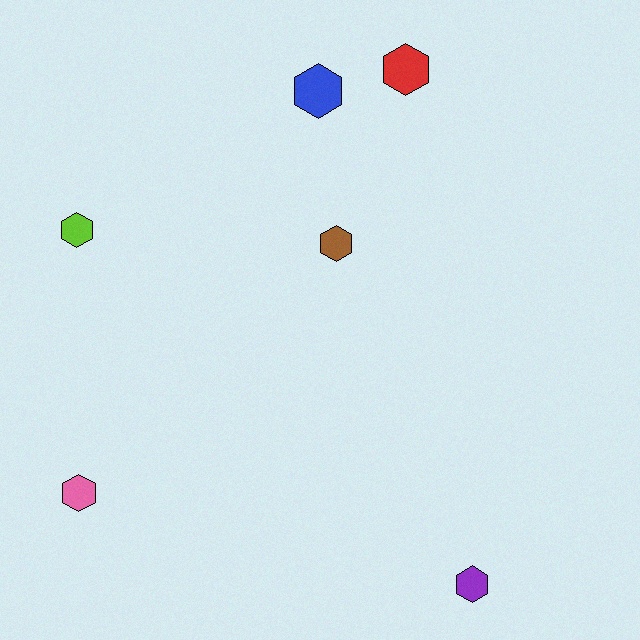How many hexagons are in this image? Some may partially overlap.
There are 6 hexagons.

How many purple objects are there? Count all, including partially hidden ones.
There is 1 purple object.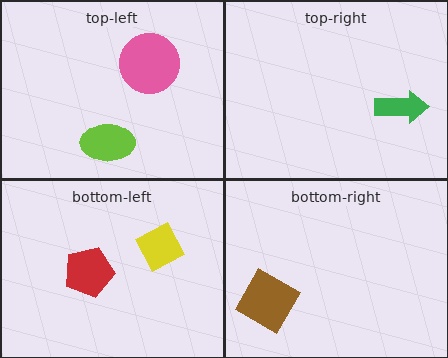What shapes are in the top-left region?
The lime ellipse, the pink circle.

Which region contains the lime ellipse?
The top-left region.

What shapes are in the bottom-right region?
The brown square.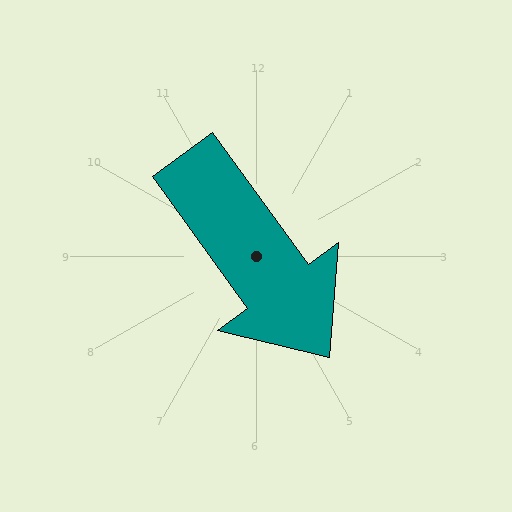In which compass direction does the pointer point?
Southeast.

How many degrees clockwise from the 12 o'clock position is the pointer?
Approximately 144 degrees.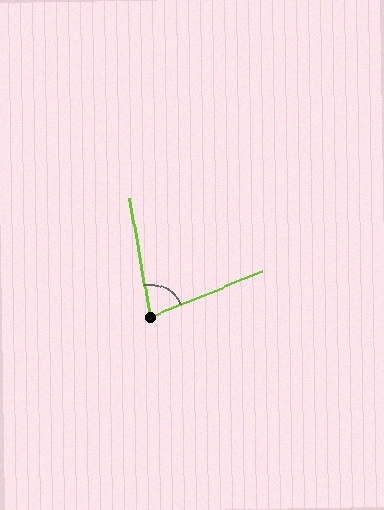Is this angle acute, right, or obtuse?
It is acute.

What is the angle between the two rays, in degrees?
Approximately 78 degrees.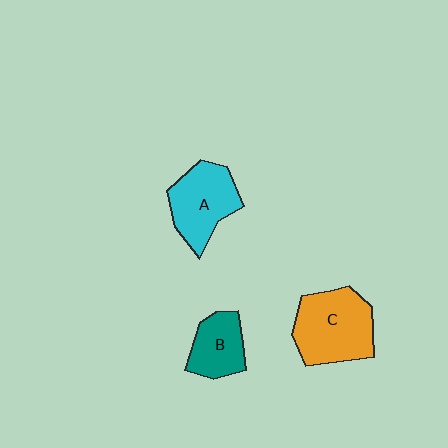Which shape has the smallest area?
Shape B (teal).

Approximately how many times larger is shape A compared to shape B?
Approximately 1.4 times.